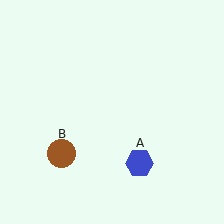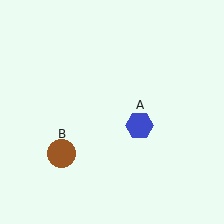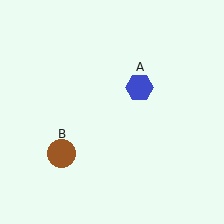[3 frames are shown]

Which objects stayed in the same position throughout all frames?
Brown circle (object B) remained stationary.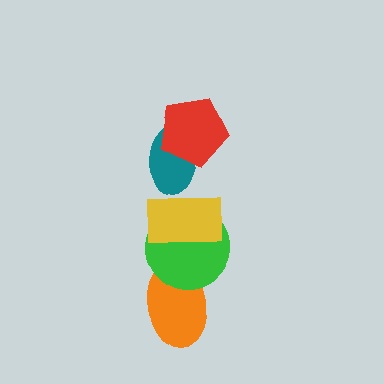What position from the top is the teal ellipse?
The teal ellipse is 2nd from the top.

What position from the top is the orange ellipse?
The orange ellipse is 5th from the top.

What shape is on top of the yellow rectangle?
The teal ellipse is on top of the yellow rectangle.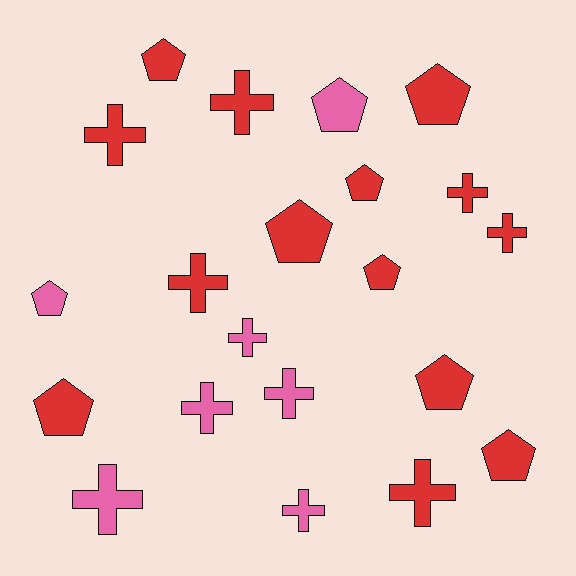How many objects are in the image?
There are 21 objects.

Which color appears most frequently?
Red, with 14 objects.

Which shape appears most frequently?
Cross, with 11 objects.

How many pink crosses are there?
There are 5 pink crosses.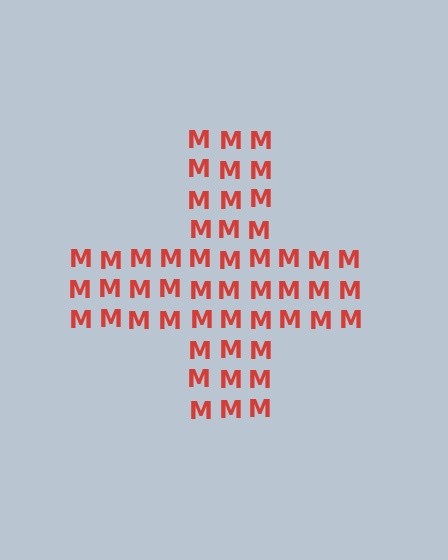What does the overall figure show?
The overall figure shows a cross.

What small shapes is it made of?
It is made of small letter M's.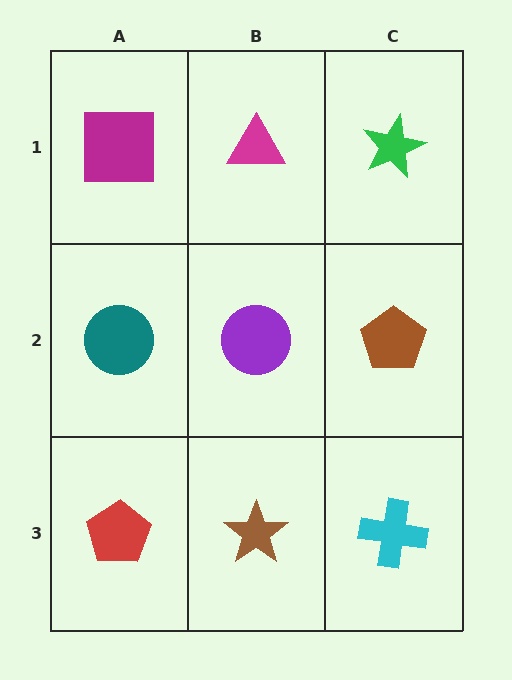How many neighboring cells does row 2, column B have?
4.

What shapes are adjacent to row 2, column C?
A green star (row 1, column C), a cyan cross (row 3, column C), a purple circle (row 2, column B).